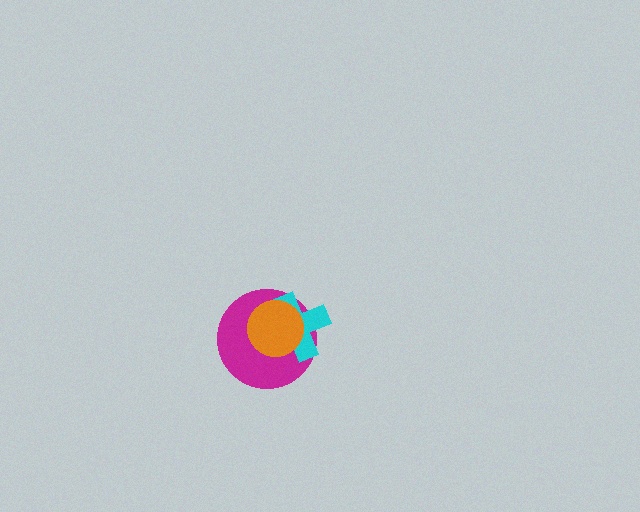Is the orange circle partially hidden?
No, no other shape covers it.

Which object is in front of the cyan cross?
The orange circle is in front of the cyan cross.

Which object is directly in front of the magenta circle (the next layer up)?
The cyan cross is directly in front of the magenta circle.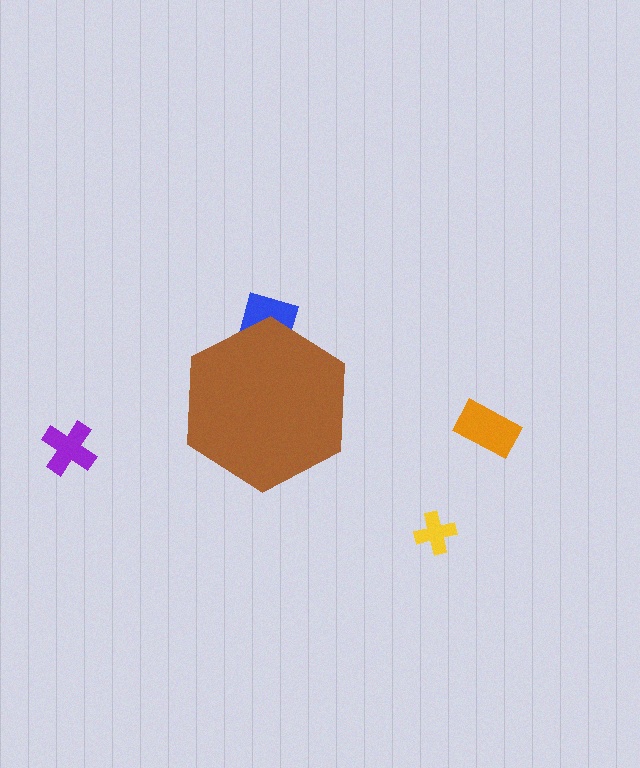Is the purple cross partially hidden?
No, the purple cross is fully visible.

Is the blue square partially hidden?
Yes, the blue square is partially hidden behind the brown hexagon.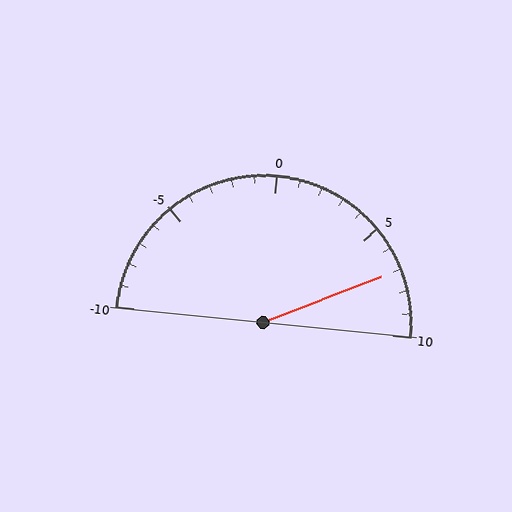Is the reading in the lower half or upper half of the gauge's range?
The reading is in the upper half of the range (-10 to 10).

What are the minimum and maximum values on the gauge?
The gauge ranges from -10 to 10.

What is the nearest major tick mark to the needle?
The nearest major tick mark is 5.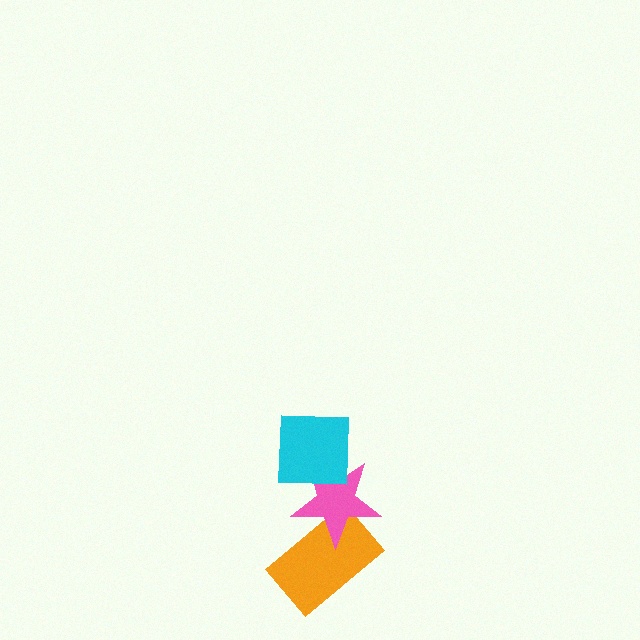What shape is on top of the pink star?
The cyan square is on top of the pink star.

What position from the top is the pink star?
The pink star is 2nd from the top.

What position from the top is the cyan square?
The cyan square is 1st from the top.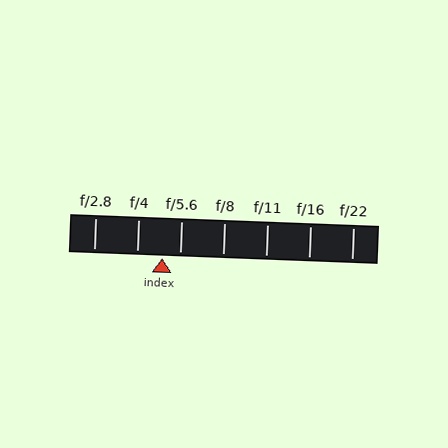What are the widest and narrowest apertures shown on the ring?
The widest aperture shown is f/2.8 and the narrowest is f/22.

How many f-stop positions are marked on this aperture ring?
There are 7 f-stop positions marked.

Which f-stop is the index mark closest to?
The index mark is closest to f/5.6.